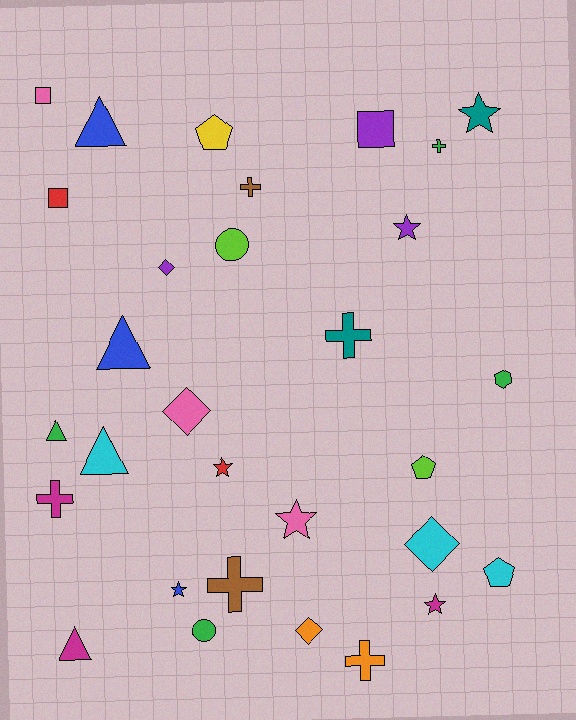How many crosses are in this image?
There are 6 crosses.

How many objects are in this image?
There are 30 objects.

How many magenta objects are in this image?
There are 3 magenta objects.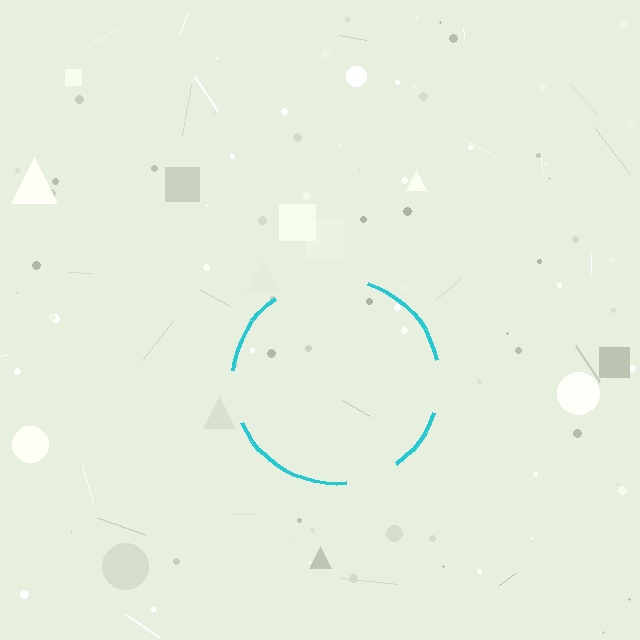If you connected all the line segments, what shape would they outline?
They would outline a circle.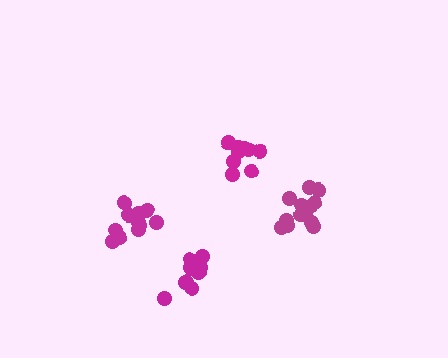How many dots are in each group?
Group 1: 11 dots, Group 2: 13 dots, Group 3: 11 dots, Group 4: 9 dots (44 total).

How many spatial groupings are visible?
There are 4 spatial groupings.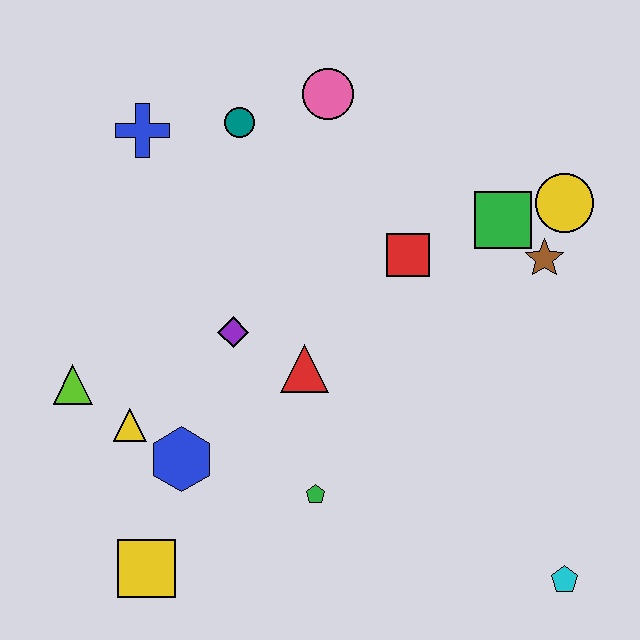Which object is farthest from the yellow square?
The yellow circle is farthest from the yellow square.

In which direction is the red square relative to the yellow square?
The red square is above the yellow square.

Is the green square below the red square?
No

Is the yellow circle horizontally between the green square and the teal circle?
No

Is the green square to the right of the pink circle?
Yes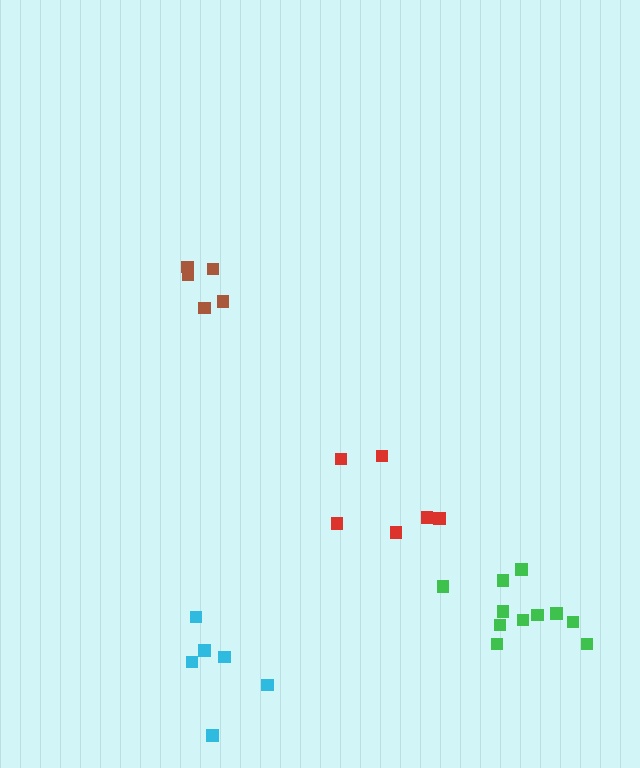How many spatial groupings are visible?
There are 4 spatial groupings.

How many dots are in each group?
Group 1: 5 dots, Group 2: 6 dots, Group 3: 11 dots, Group 4: 6 dots (28 total).